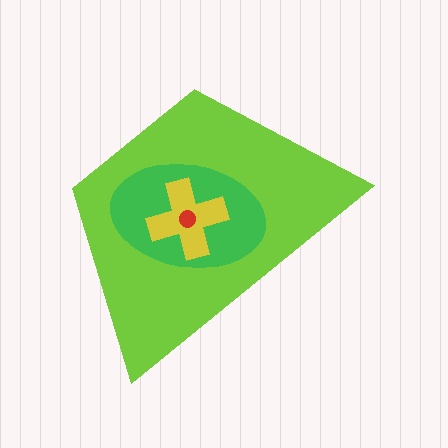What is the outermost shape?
The lime trapezoid.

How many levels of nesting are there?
4.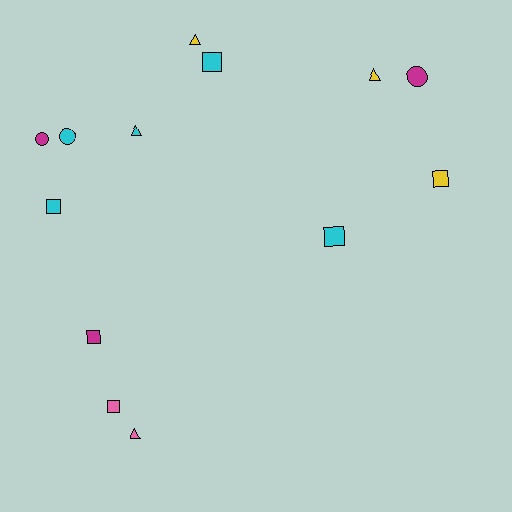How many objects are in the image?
There are 13 objects.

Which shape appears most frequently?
Square, with 6 objects.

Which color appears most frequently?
Cyan, with 5 objects.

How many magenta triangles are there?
There are no magenta triangles.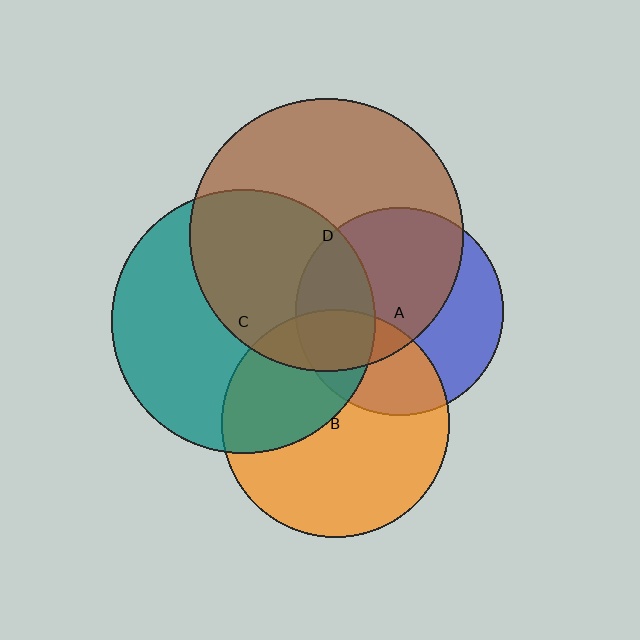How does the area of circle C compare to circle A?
Approximately 1.6 times.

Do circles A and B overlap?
Yes.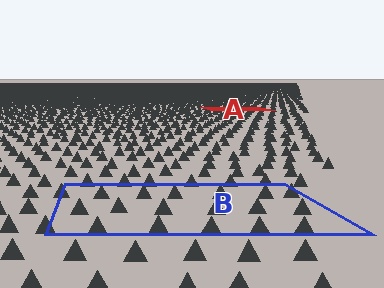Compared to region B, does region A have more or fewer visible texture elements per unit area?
Region A has more texture elements per unit area — they are packed more densely because it is farther away.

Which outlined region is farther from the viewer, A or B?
Region A is farther from the viewer — the texture elements inside it appear smaller and more densely packed.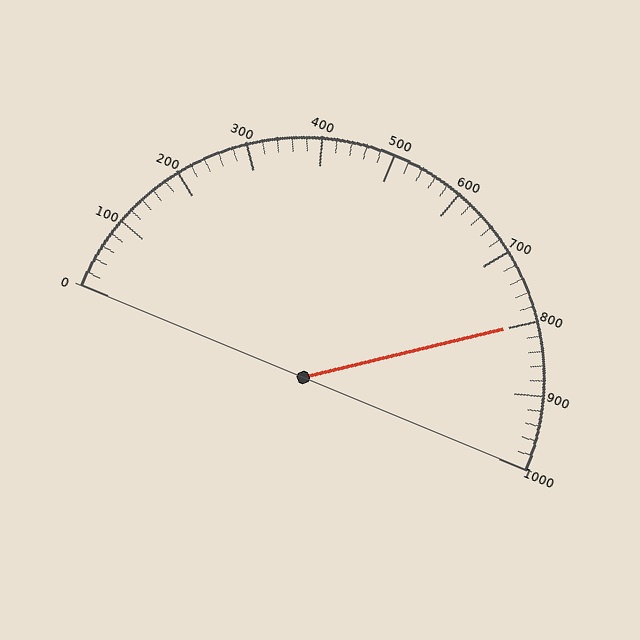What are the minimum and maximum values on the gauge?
The gauge ranges from 0 to 1000.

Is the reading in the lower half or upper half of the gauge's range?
The reading is in the upper half of the range (0 to 1000).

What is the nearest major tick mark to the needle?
The nearest major tick mark is 800.